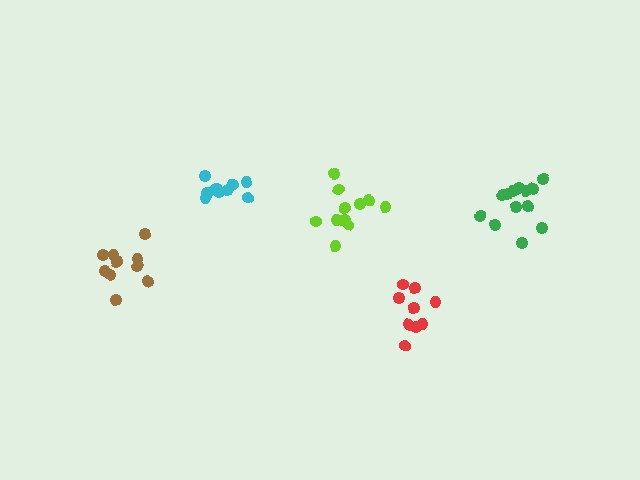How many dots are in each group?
Group 1: 10 dots, Group 2: 13 dots, Group 3: 11 dots, Group 4: 9 dots, Group 5: 12 dots (55 total).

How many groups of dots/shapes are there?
There are 5 groups.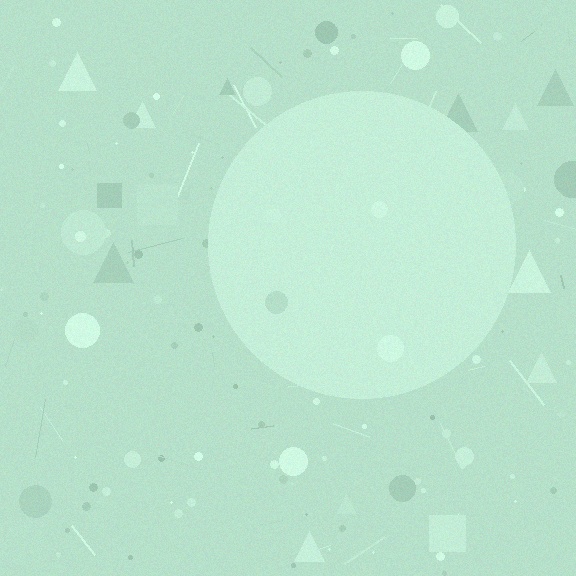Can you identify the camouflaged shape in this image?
The camouflaged shape is a circle.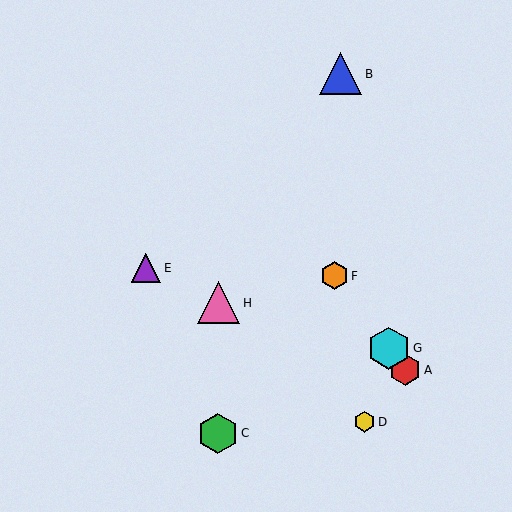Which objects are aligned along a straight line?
Objects A, F, G are aligned along a straight line.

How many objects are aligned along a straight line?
3 objects (A, F, G) are aligned along a straight line.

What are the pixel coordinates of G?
Object G is at (389, 348).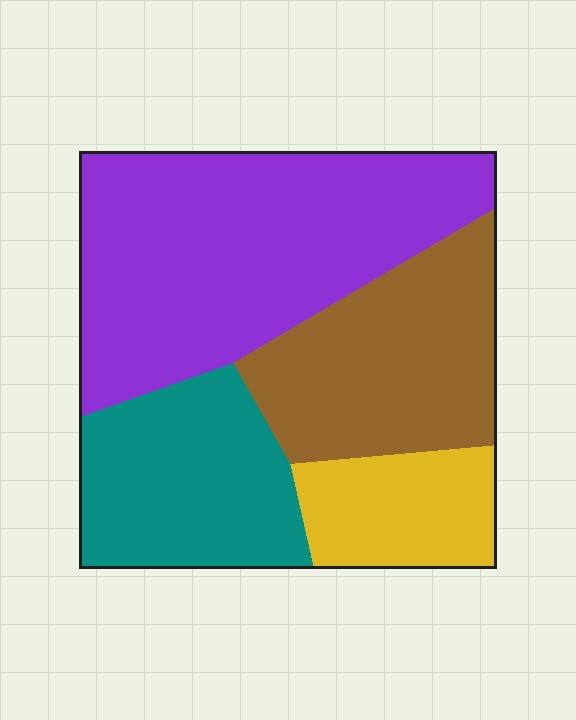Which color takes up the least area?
Yellow, at roughly 15%.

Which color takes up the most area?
Purple, at roughly 40%.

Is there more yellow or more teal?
Teal.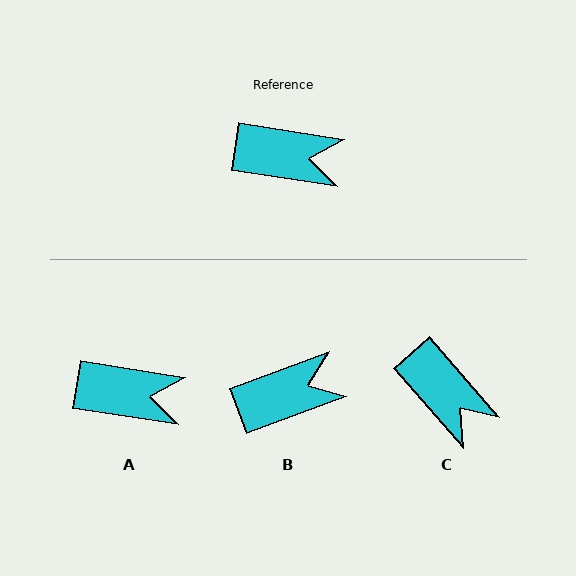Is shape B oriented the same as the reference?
No, it is off by about 29 degrees.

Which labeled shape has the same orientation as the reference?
A.